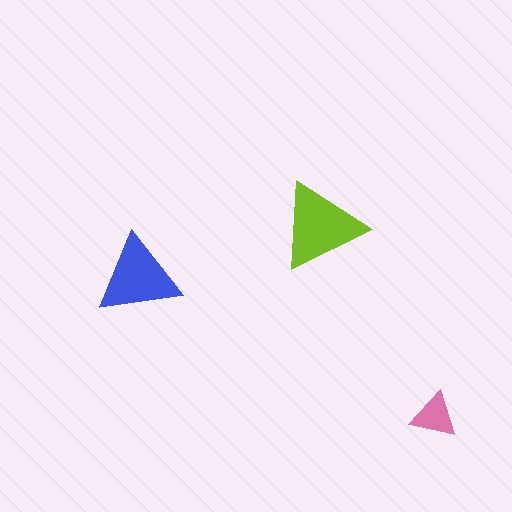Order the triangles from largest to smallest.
the lime one, the blue one, the pink one.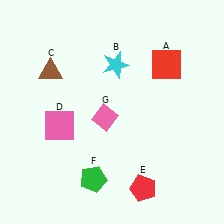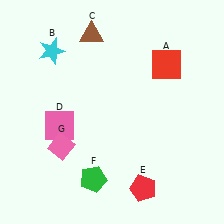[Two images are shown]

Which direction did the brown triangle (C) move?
The brown triangle (C) moved right.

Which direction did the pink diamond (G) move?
The pink diamond (G) moved left.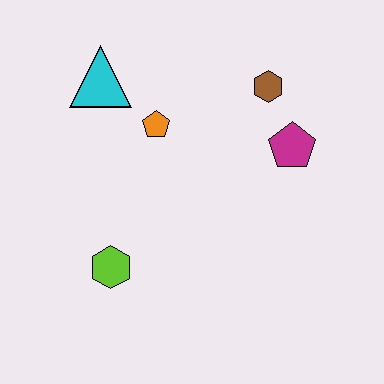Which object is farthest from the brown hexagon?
The lime hexagon is farthest from the brown hexagon.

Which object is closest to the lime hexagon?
The orange pentagon is closest to the lime hexagon.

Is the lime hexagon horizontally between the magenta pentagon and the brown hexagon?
No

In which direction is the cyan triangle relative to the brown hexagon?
The cyan triangle is to the left of the brown hexagon.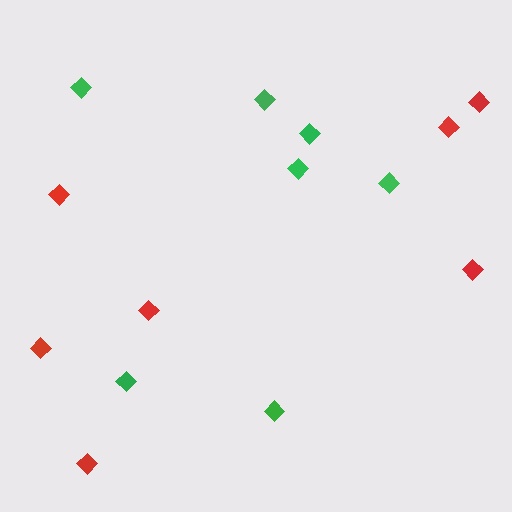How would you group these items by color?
There are 2 groups: one group of green diamonds (7) and one group of red diamonds (7).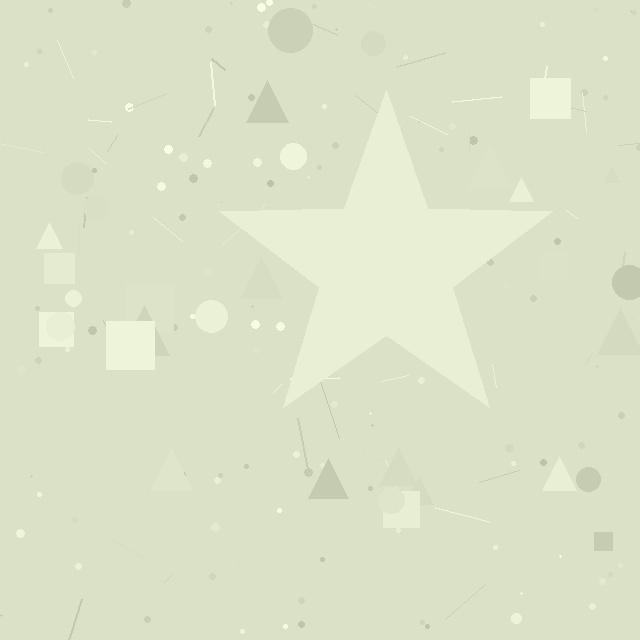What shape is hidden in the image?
A star is hidden in the image.